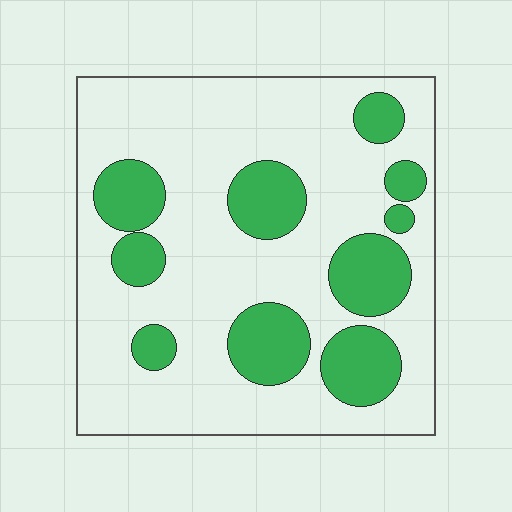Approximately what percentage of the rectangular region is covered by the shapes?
Approximately 25%.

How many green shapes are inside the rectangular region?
10.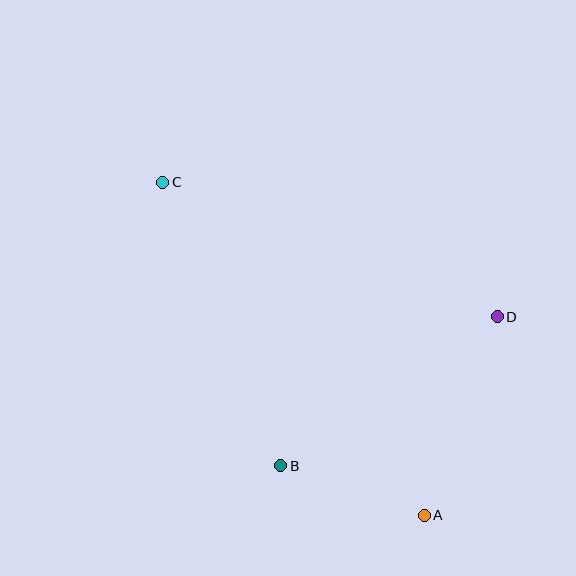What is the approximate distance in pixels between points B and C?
The distance between B and C is approximately 307 pixels.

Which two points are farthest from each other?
Points A and C are farthest from each other.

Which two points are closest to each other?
Points A and B are closest to each other.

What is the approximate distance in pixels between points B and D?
The distance between B and D is approximately 262 pixels.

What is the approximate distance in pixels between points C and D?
The distance between C and D is approximately 361 pixels.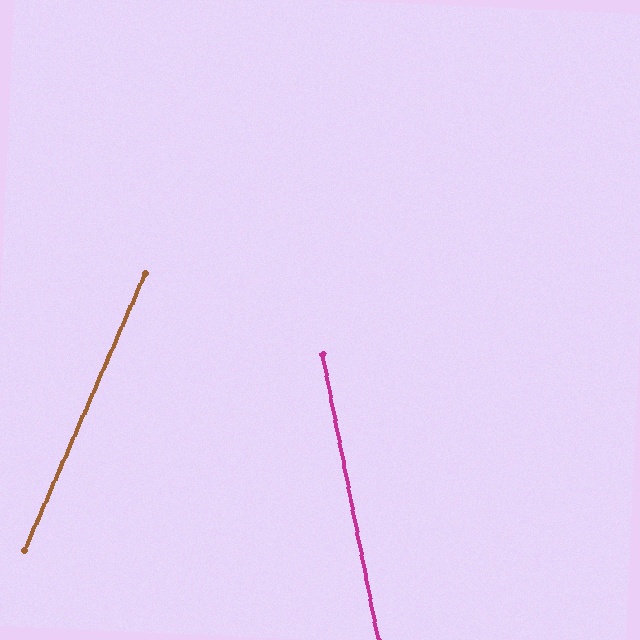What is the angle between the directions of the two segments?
Approximately 35 degrees.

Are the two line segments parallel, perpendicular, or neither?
Neither parallel nor perpendicular — they differ by about 35°.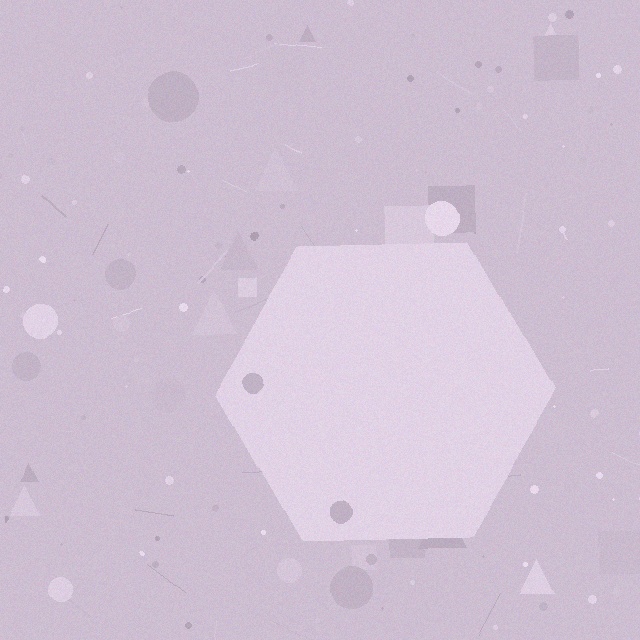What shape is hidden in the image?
A hexagon is hidden in the image.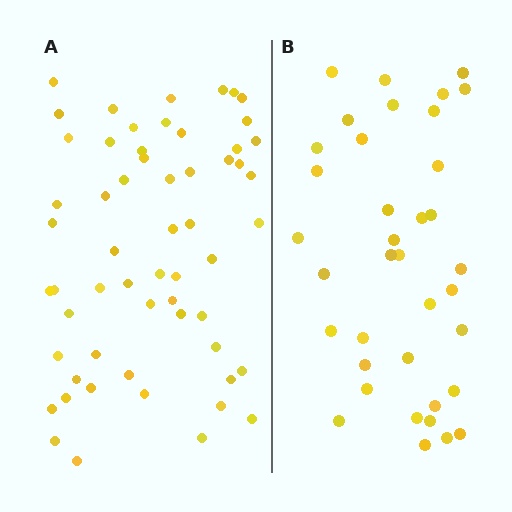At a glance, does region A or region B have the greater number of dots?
Region A (the left region) has more dots.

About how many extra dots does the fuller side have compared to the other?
Region A has approximately 20 more dots than region B.